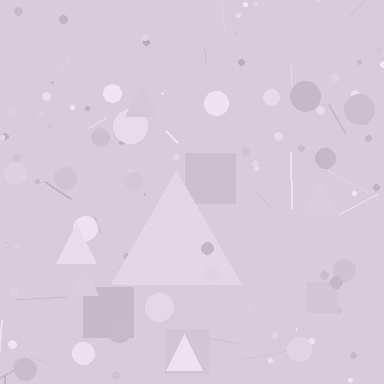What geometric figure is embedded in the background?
A triangle is embedded in the background.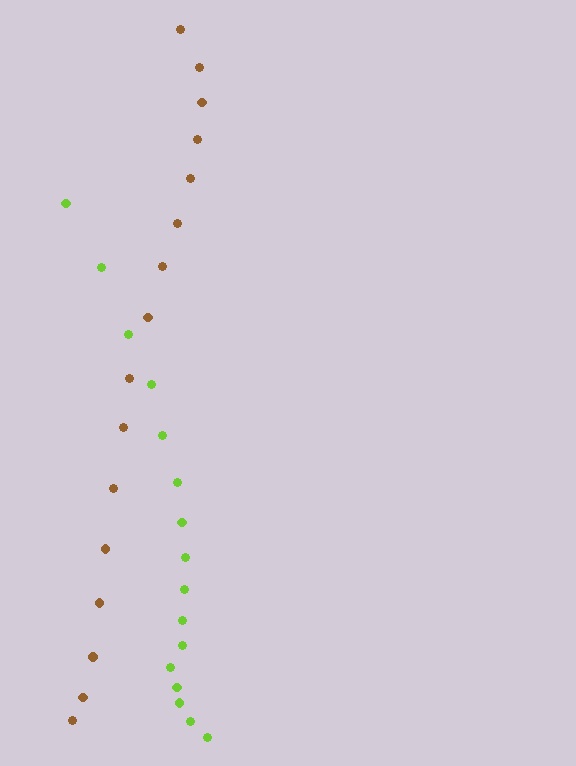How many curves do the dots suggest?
There are 2 distinct paths.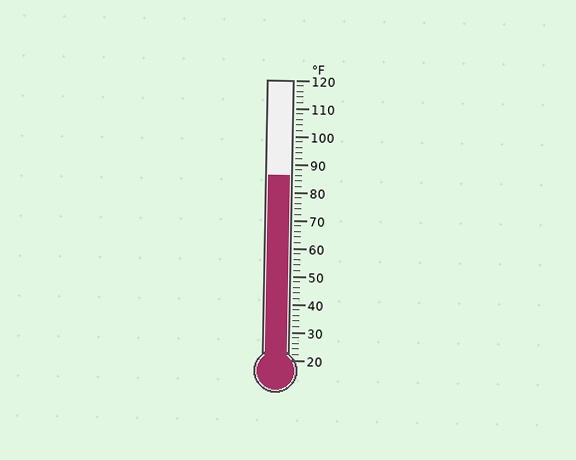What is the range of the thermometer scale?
The thermometer scale ranges from 20°F to 120°F.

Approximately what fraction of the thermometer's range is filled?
The thermometer is filled to approximately 65% of its range.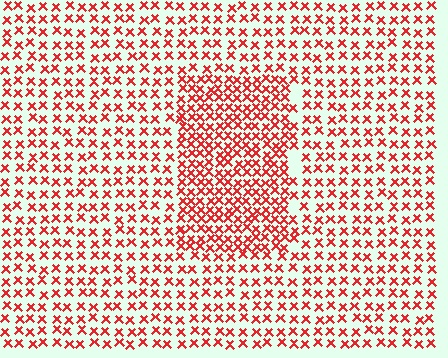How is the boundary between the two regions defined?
The boundary is defined by a change in element density (approximately 1.8x ratio). All elements are the same color, size, and shape.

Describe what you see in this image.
The image contains small red elements arranged at two different densities. A rectangle-shaped region is visible where the elements are more densely packed than the surrounding area.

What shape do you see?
I see a rectangle.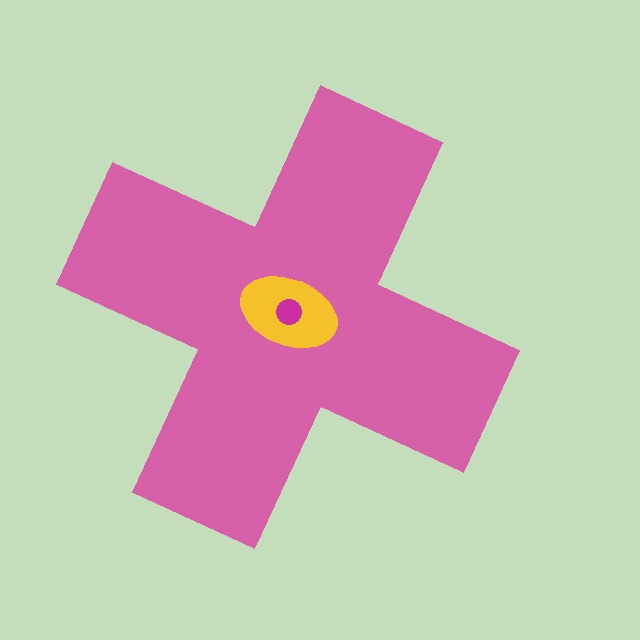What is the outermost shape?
The pink cross.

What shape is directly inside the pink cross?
The yellow ellipse.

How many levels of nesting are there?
3.